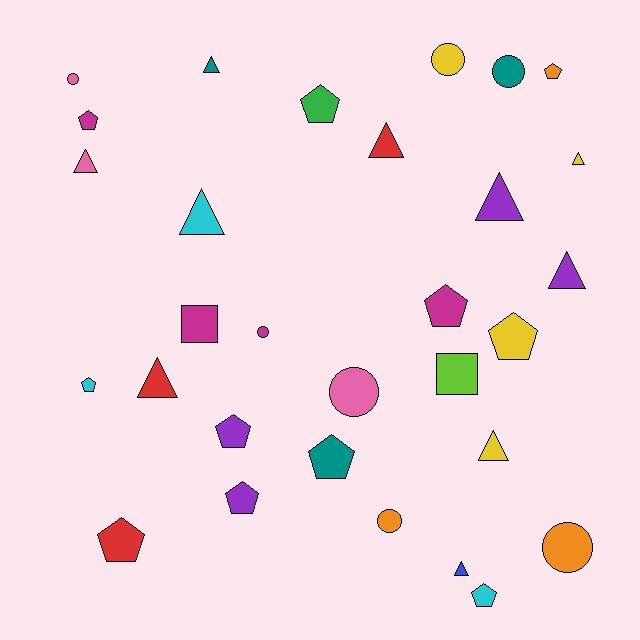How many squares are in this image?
There are 2 squares.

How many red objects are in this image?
There are 3 red objects.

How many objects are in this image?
There are 30 objects.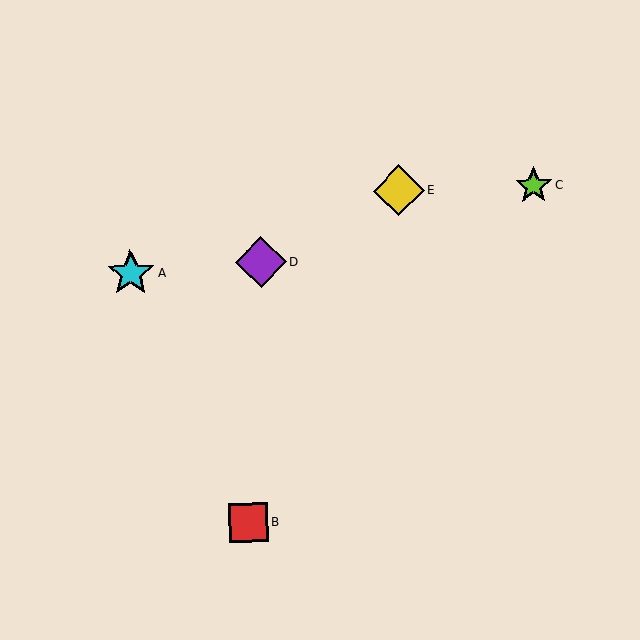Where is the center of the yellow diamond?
The center of the yellow diamond is at (399, 191).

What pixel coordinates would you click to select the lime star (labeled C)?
Click at (534, 186) to select the lime star C.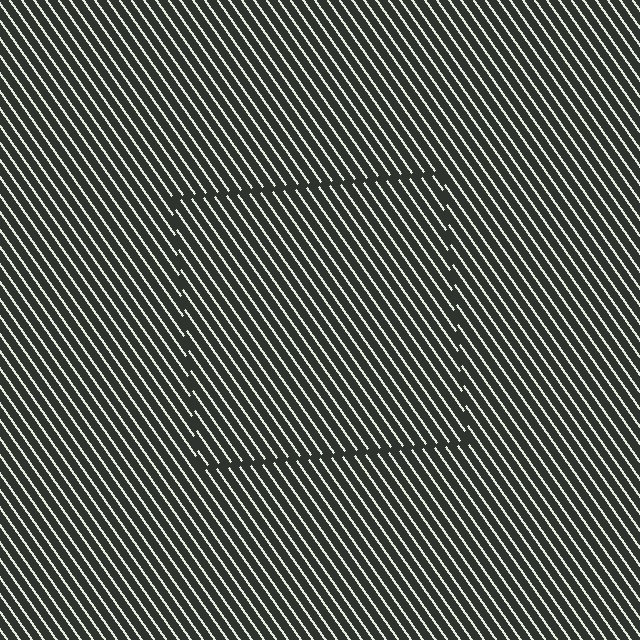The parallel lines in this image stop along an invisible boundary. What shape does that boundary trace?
An illusory square. The interior of the shape contains the same grating, shifted by half a period — the contour is defined by the phase discontinuity where line-ends from the inner and outer gratings abut.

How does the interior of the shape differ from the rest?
The interior of the shape contains the same grating, shifted by half a period — the contour is defined by the phase discontinuity where line-ends from the inner and outer gratings abut.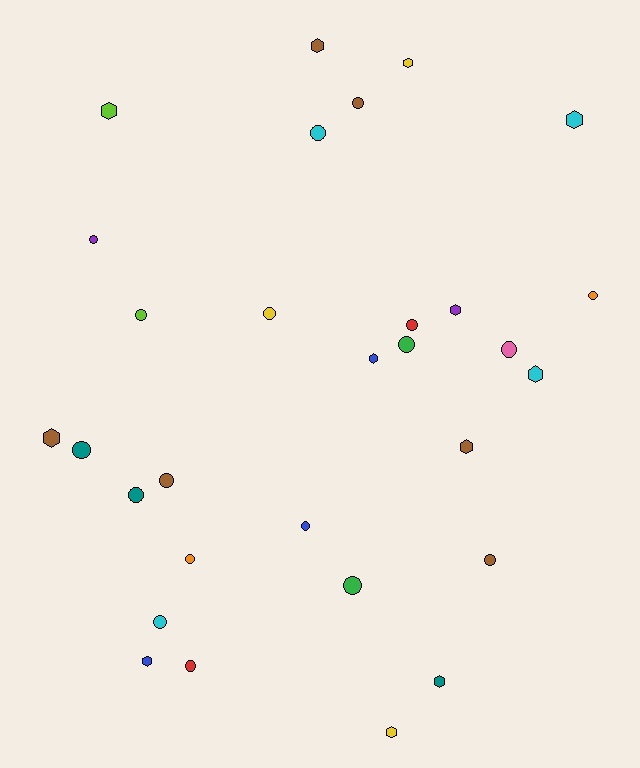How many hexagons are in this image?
There are 12 hexagons.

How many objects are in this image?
There are 30 objects.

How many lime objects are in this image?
There are 2 lime objects.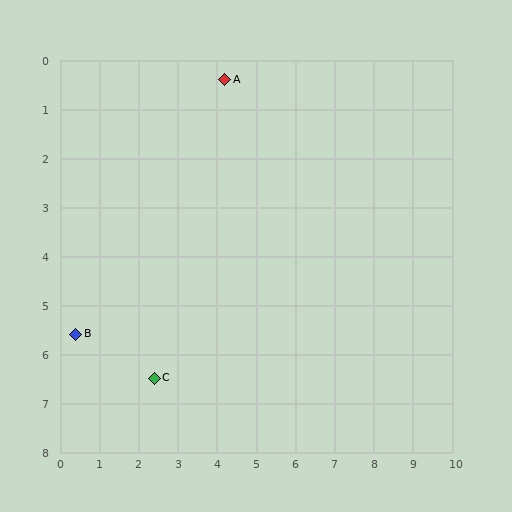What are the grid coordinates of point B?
Point B is at approximately (0.4, 5.6).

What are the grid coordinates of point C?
Point C is at approximately (2.4, 6.5).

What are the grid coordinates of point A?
Point A is at approximately (4.2, 0.4).